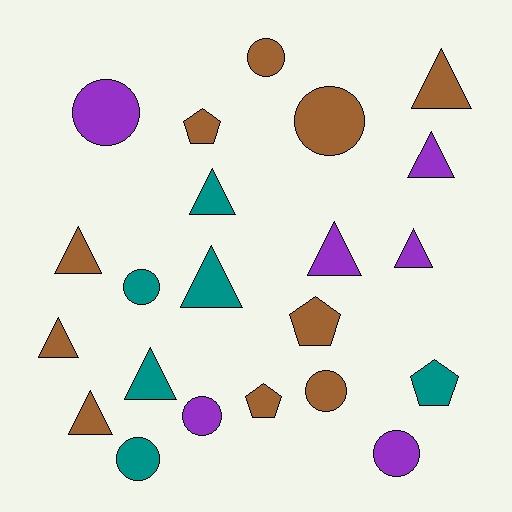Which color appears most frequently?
Brown, with 10 objects.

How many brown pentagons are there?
There are 3 brown pentagons.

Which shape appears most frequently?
Triangle, with 10 objects.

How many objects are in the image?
There are 22 objects.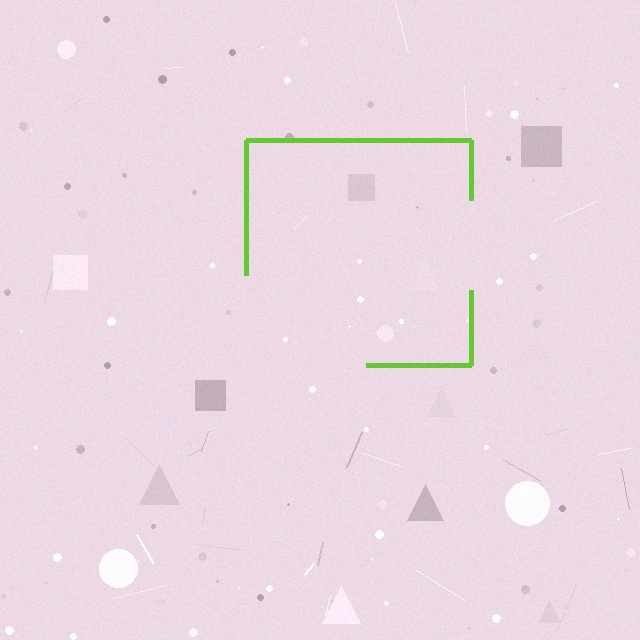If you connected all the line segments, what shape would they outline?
They would outline a square.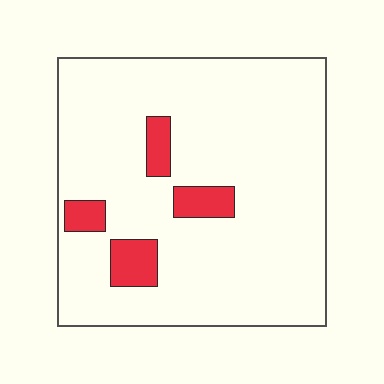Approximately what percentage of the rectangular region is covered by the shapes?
Approximately 10%.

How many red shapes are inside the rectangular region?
4.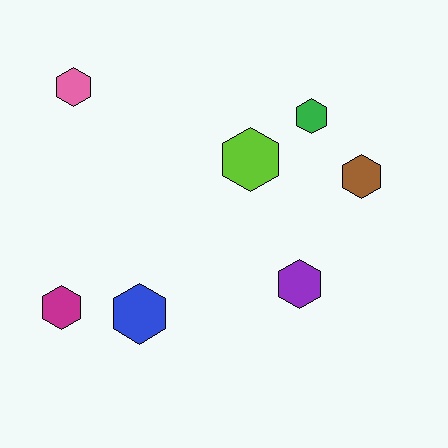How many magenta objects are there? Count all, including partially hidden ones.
There is 1 magenta object.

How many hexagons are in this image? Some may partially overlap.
There are 7 hexagons.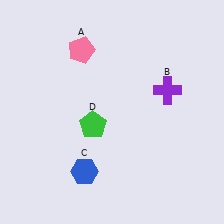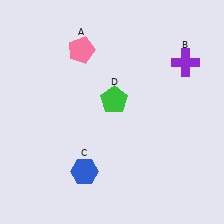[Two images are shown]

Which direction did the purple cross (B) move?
The purple cross (B) moved up.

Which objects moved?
The objects that moved are: the purple cross (B), the green pentagon (D).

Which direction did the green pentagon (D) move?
The green pentagon (D) moved up.